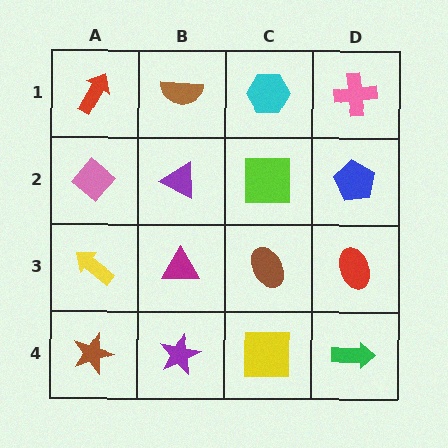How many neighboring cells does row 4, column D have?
2.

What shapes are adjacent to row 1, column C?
A lime square (row 2, column C), a brown semicircle (row 1, column B), a pink cross (row 1, column D).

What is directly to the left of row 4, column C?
A purple star.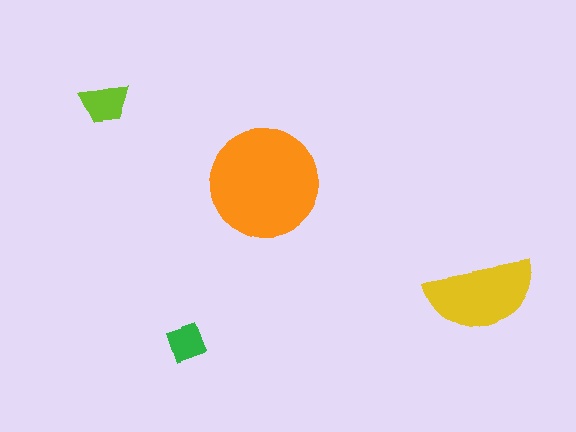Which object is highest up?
The lime trapezoid is topmost.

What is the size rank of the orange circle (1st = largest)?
1st.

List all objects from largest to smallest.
The orange circle, the yellow semicircle, the lime trapezoid, the green square.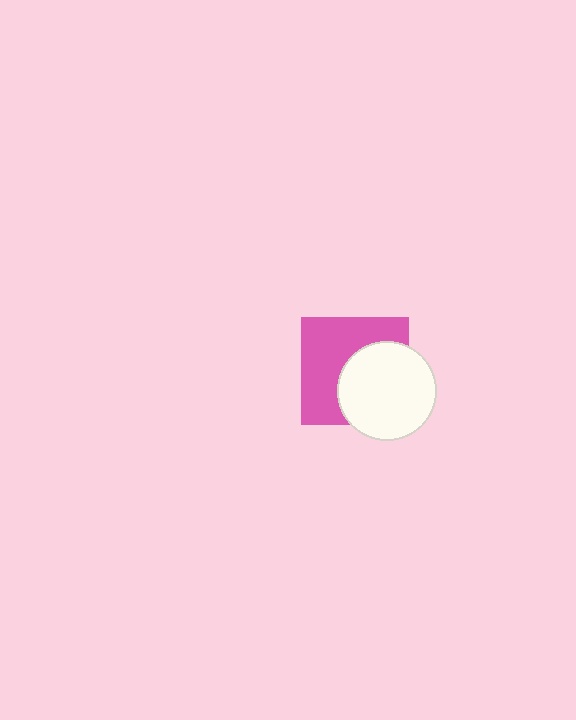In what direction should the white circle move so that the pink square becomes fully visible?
The white circle should move toward the lower-right. That is the shortest direction to clear the overlap and leave the pink square fully visible.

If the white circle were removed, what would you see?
You would see the complete pink square.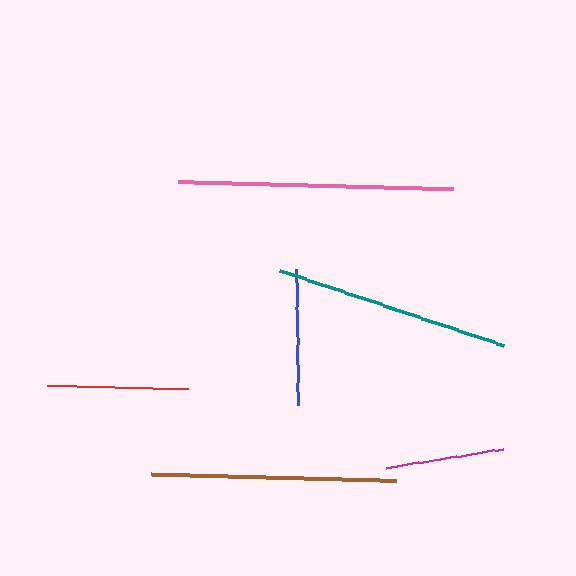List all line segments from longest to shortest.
From longest to shortest: pink, brown, teal, red, blue, magenta.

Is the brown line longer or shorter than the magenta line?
The brown line is longer than the magenta line.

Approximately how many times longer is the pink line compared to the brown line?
The pink line is approximately 1.1 times the length of the brown line.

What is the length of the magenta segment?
The magenta segment is approximately 117 pixels long.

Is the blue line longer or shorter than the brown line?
The brown line is longer than the blue line.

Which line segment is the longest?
The pink line is the longest at approximately 275 pixels.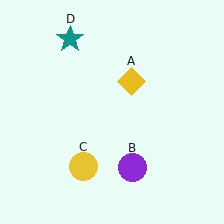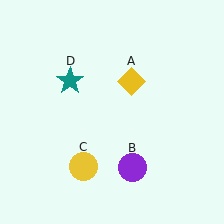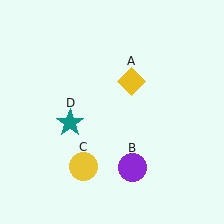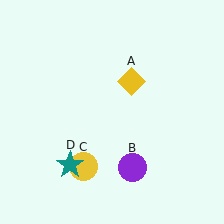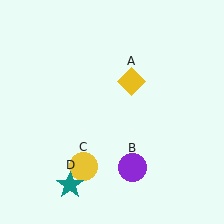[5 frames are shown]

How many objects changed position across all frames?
1 object changed position: teal star (object D).